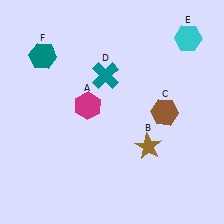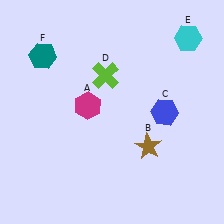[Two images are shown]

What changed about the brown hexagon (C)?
In Image 1, C is brown. In Image 2, it changed to blue.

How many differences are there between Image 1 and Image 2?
There are 2 differences between the two images.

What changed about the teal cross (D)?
In Image 1, D is teal. In Image 2, it changed to lime.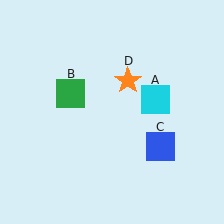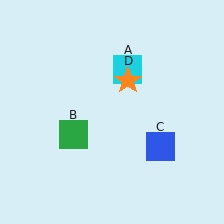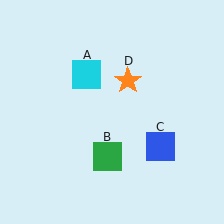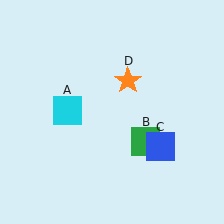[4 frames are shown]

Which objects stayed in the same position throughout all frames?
Blue square (object C) and orange star (object D) remained stationary.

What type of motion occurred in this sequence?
The cyan square (object A), green square (object B) rotated counterclockwise around the center of the scene.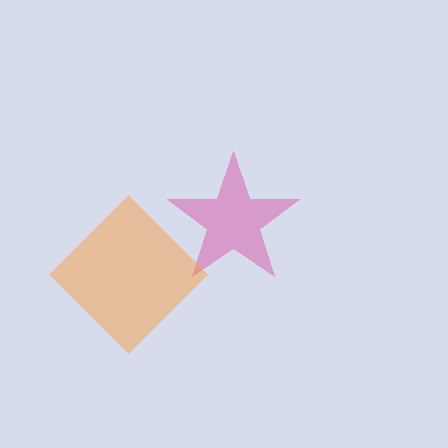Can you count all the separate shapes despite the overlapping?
Yes, there are 2 separate shapes.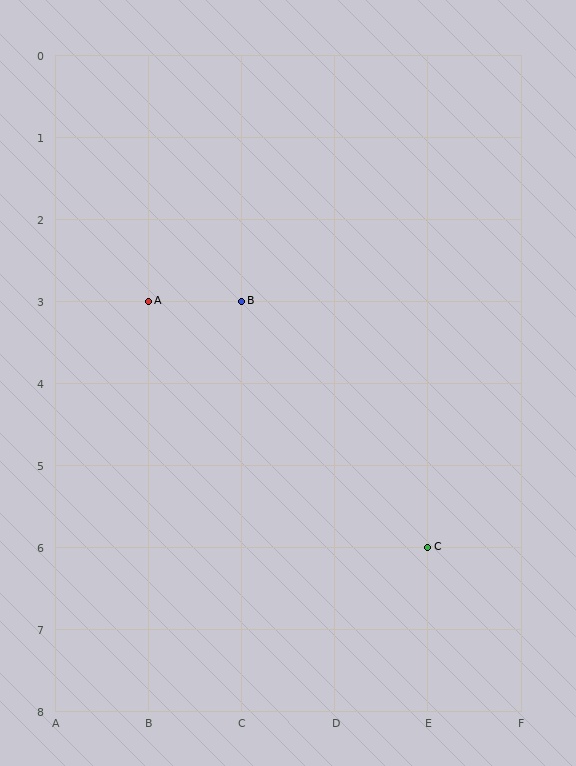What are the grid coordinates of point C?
Point C is at grid coordinates (E, 6).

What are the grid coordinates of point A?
Point A is at grid coordinates (B, 3).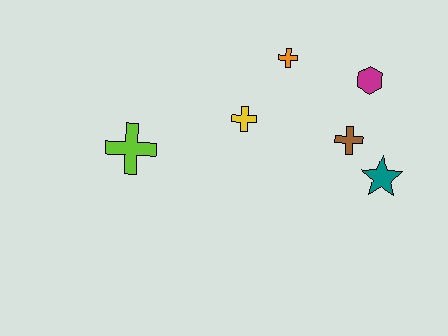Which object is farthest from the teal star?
The lime cross is farthest from the teal star.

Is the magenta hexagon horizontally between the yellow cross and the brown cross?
No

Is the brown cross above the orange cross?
No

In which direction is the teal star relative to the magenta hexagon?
The teal star is below the magenta hexagon.